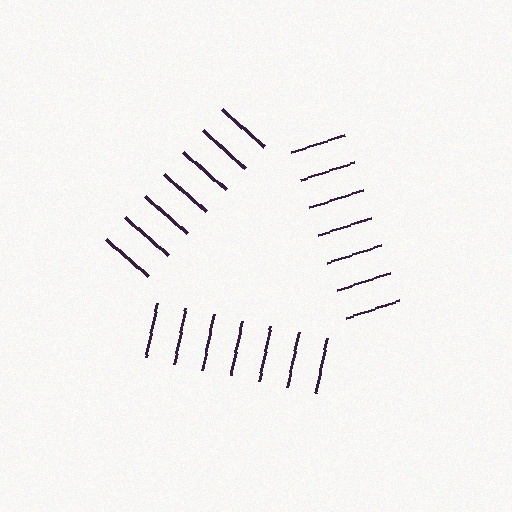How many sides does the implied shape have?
3 sides — the line-ends trace a triangle.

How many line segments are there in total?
21 — 7 along each of the 3 edges.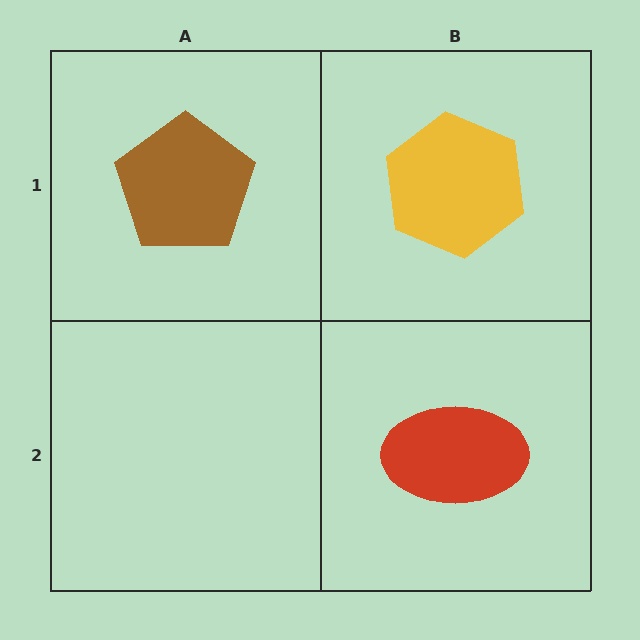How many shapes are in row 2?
1 shape.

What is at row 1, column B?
A yellow hexagon.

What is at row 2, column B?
A red ellipse.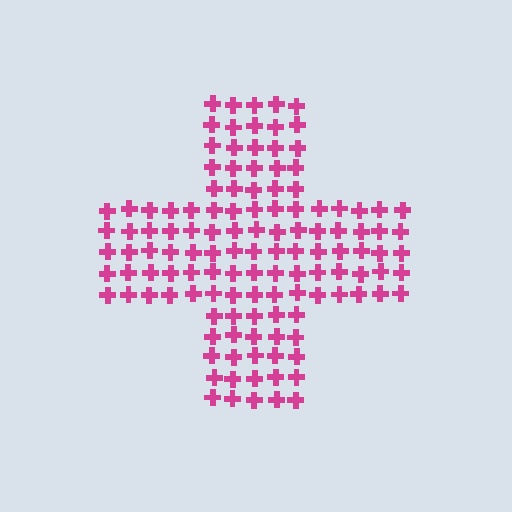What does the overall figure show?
The overall figure shows a cross.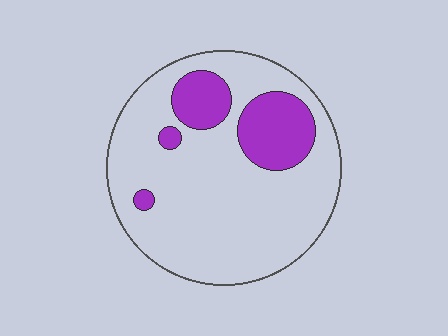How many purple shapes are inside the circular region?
4.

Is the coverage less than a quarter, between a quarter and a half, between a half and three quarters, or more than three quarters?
Less than a quarter.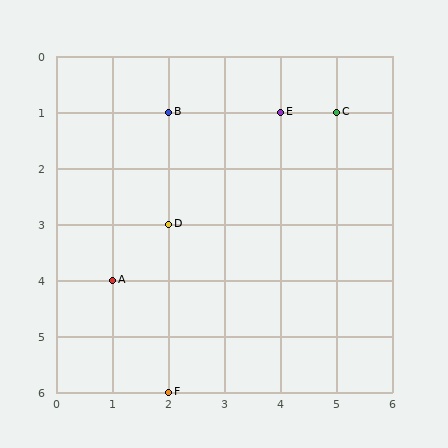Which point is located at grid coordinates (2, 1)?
Point B is at (2, 1).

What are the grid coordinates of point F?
Point F is at grid coordinates (2, 6).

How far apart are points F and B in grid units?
Points F and B are 5 rows apart.